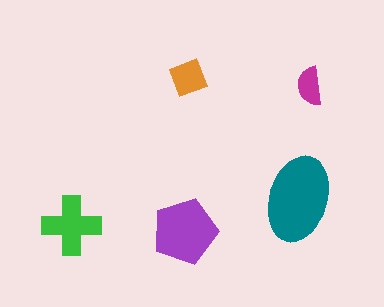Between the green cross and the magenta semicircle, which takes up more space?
The green cross.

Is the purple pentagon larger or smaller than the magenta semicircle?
Larger.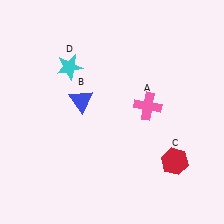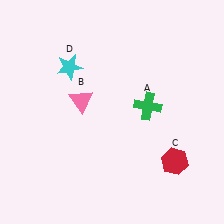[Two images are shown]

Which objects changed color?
A changed from pink to green. B changed from blue to pink.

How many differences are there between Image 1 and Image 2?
There are 2 differences between the two images.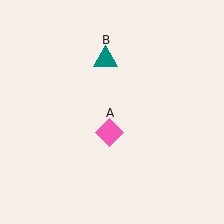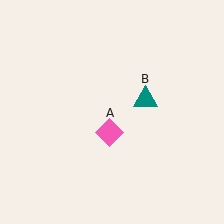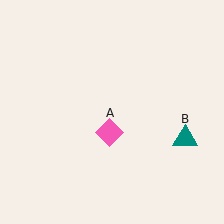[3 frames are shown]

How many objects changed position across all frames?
1 object changed position: teal triangle (object B).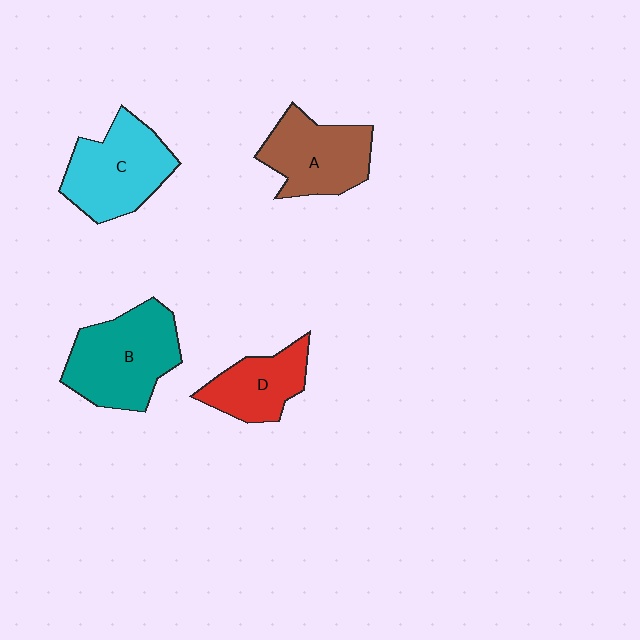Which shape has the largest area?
Shape B (teal).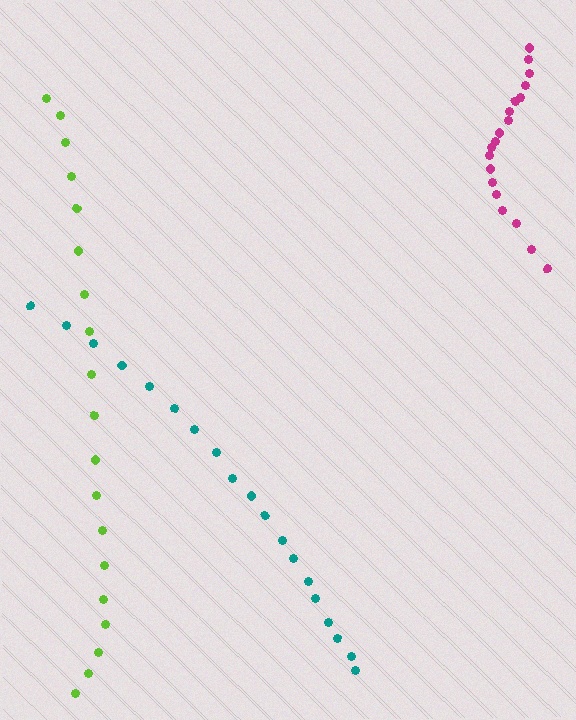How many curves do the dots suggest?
There are 3 distinct paths.